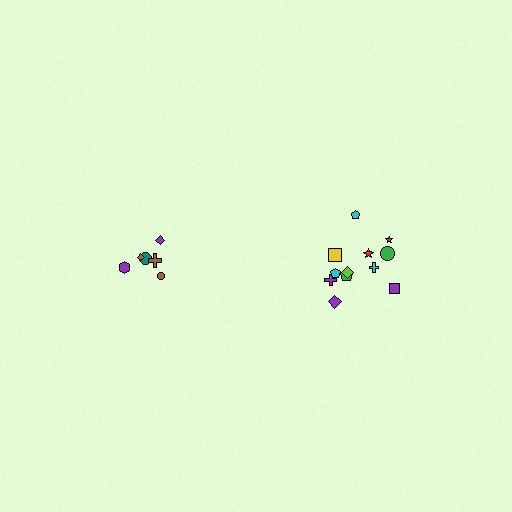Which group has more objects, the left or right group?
The right group.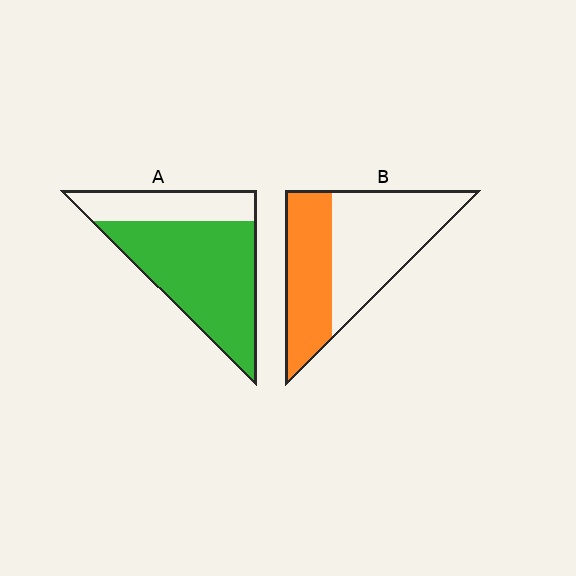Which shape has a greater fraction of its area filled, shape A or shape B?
Shape A.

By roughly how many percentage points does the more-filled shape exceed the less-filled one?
By roughly 30 percentage points (A over B).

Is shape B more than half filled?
No.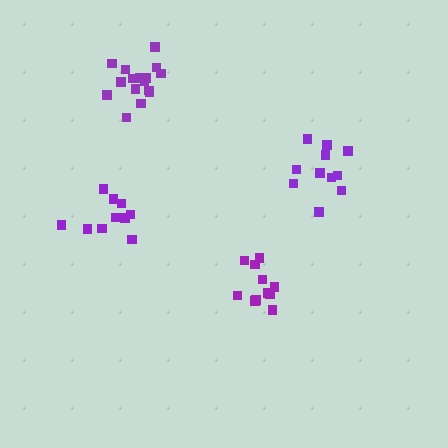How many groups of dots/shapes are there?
There are 4 groups.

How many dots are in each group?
Group 1: 11 dots, Group 2: 11 dots, Group 3: 11 dots, Group 4: 16 dots (49 total).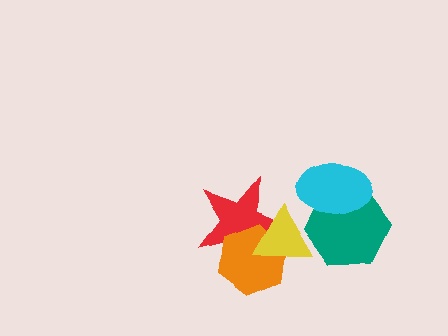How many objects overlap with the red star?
2 objects overlap with the red star.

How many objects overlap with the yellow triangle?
3 objects overlap with the yellow triangle.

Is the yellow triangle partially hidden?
No, no other shape covers it.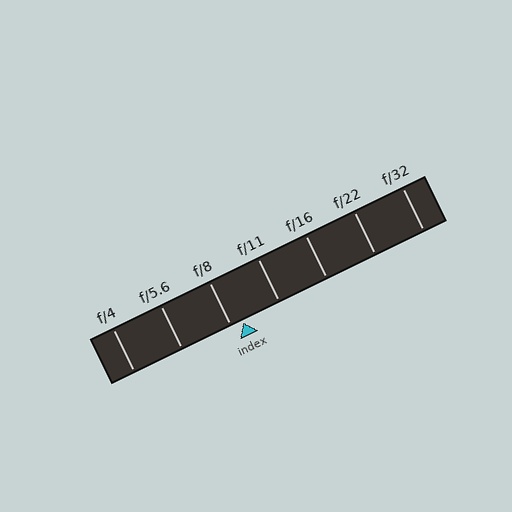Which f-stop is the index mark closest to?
The index mark is closest to f/8.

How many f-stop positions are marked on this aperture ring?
There are 7 f-stop positions marked.